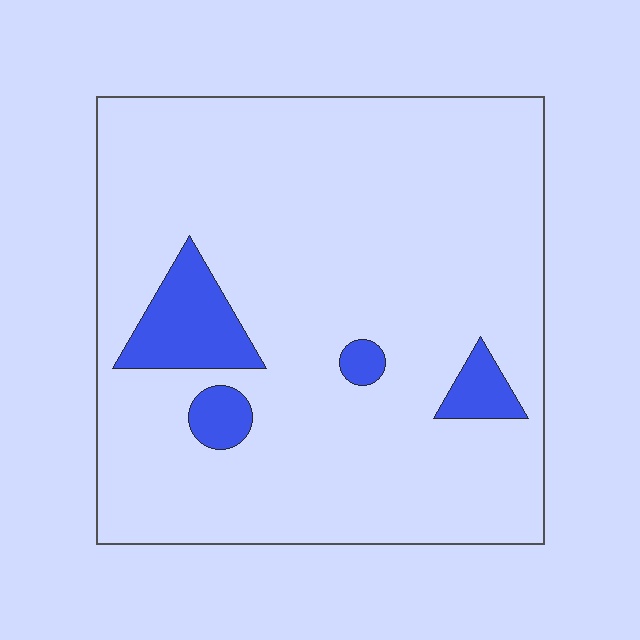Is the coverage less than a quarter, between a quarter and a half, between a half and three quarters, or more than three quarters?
Less than a quarter.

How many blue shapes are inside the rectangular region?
4.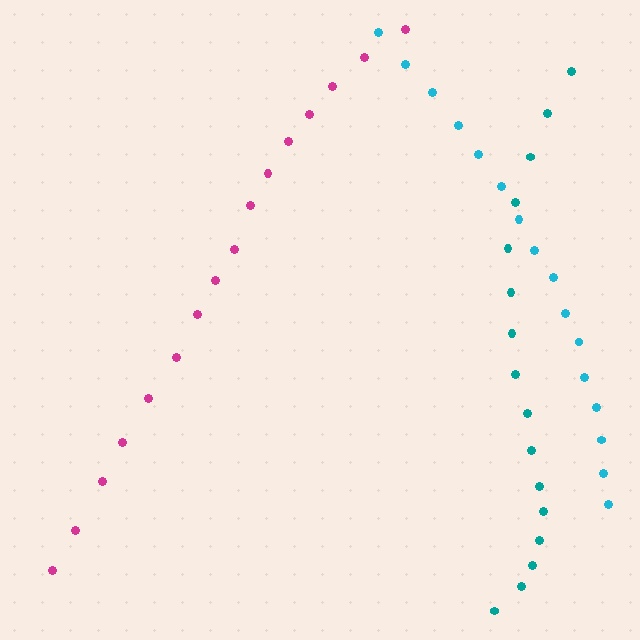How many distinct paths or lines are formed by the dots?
There are 3 distinct paths.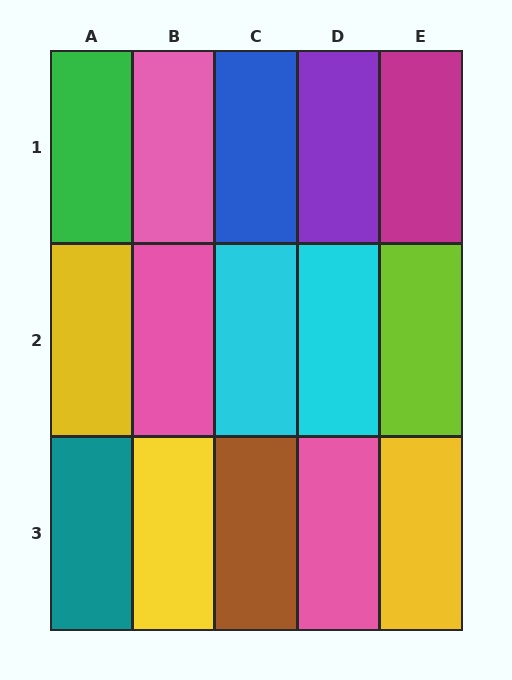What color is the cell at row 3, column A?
Teal.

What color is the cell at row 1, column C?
Blue.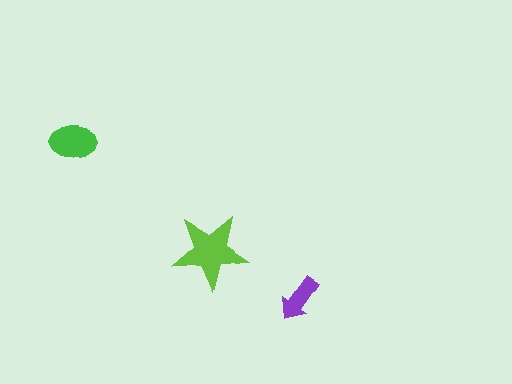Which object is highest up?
The green ellipse is topmost.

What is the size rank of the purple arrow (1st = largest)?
3rd.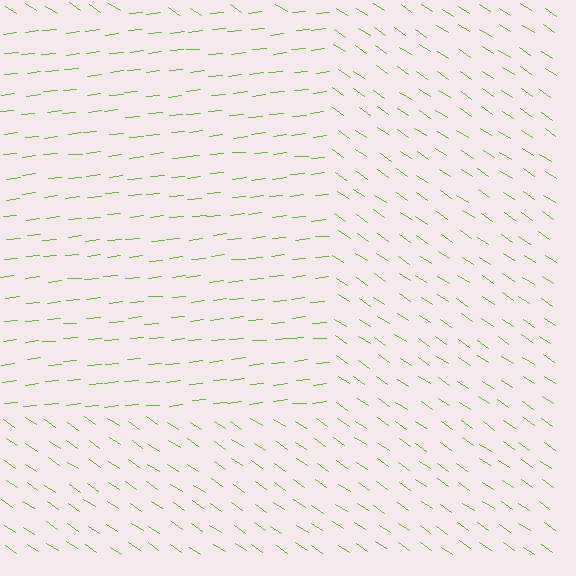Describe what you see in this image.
The image is filled with small lime line segments. A rectangle region in the image has lines oriented differently from the surrounding lines, creating a visible texture boundary.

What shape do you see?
I see a rectangle.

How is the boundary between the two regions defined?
The boundary is defined purely by a change in line orientation (approximately 40 degrees difference). All lines are the same color and thickness.